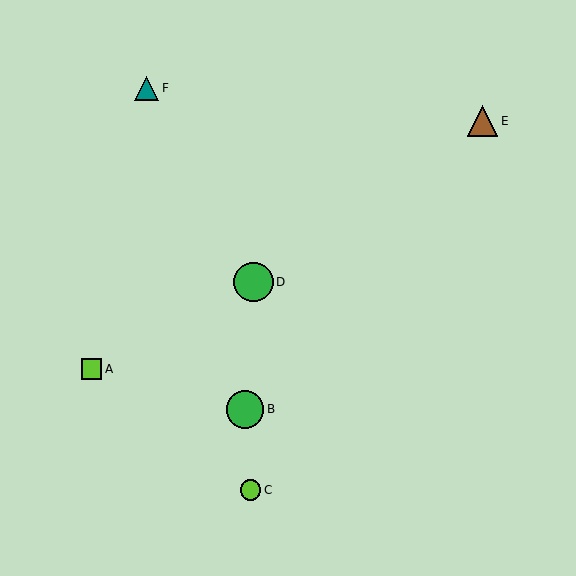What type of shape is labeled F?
Shape F is a teal triangle.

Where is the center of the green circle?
The center of the green circle is at (245, 409).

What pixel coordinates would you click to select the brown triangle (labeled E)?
Click at (483, 121) to select the brown triangle E.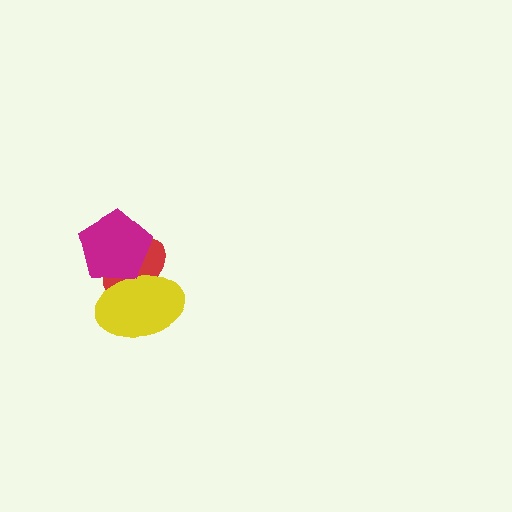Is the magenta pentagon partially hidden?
No, no other shape covers it.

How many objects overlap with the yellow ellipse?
2 objects overlap with the yellow ellipse.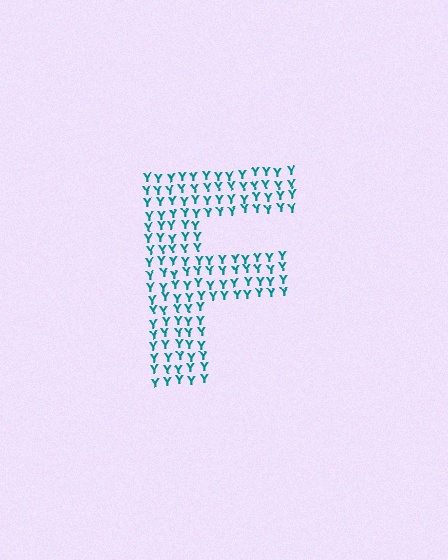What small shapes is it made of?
It is made of small letter Y's.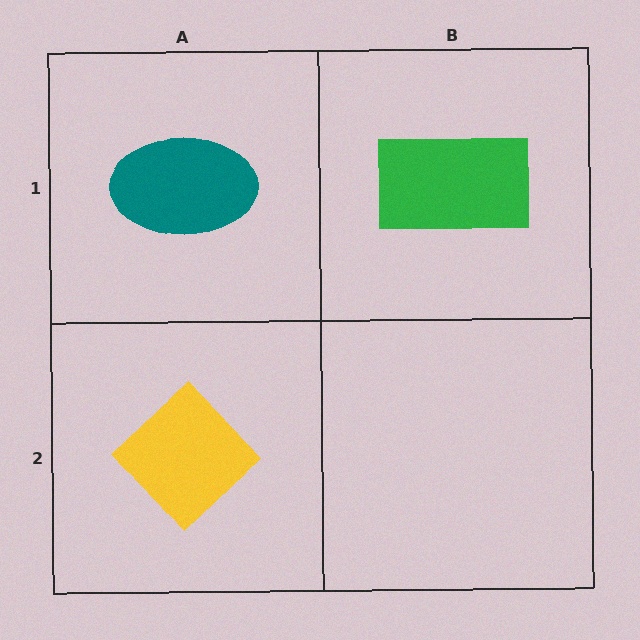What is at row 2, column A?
A yellow diamond.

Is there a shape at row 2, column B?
No, that cell is empty.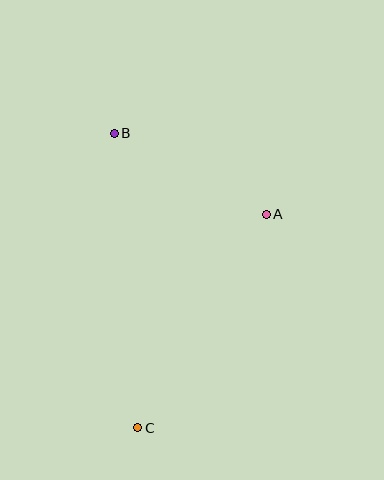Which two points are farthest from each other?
Points B and C are farthest from each other.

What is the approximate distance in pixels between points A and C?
The distance between A and C is approximately 249 pixels.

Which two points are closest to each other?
Points A and B are closest to each other.